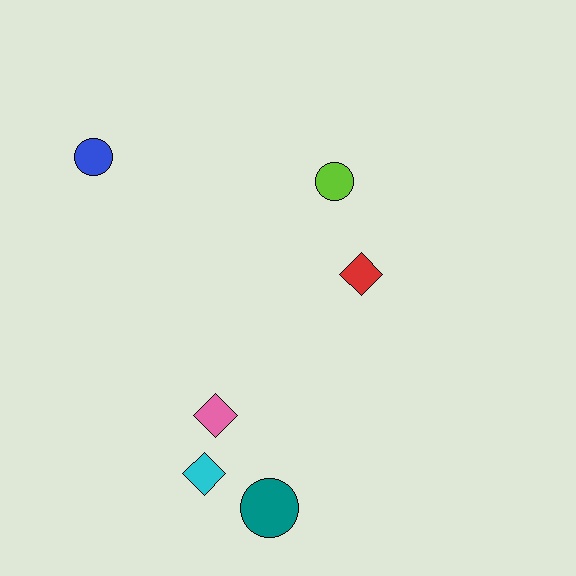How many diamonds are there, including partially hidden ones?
There are 3 diamonds.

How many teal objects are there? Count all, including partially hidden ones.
There is 1 teal object.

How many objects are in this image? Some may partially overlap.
There are 6 objects.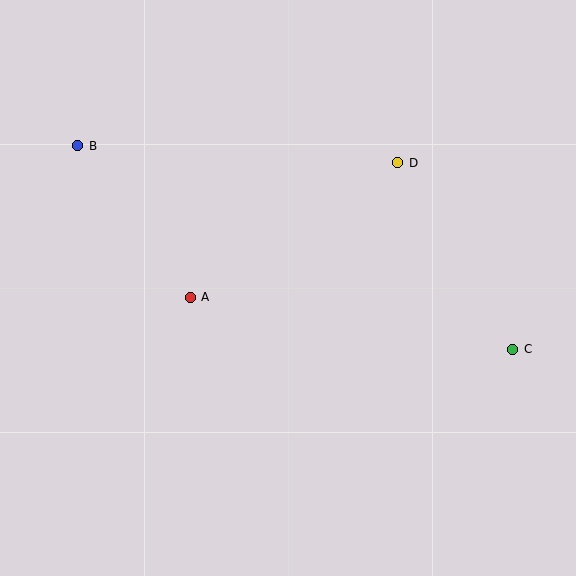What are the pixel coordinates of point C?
Point C is at (513, 349).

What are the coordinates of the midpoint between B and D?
The midpoint between B and D is at (238, 154).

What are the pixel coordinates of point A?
Point A is at (190, 297).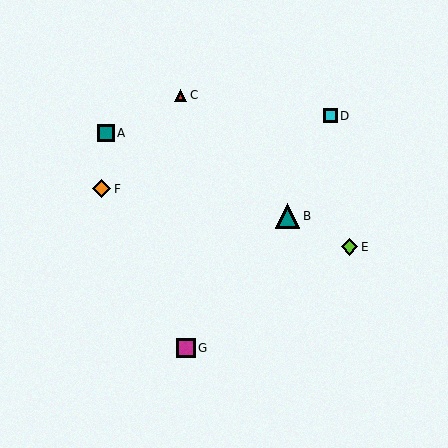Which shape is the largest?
The teal triangle (labeled B) is the largest.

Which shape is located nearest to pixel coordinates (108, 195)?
The orange diamond (labeled F) at (102, 189) is nearest to that location.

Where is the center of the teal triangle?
The center of the teal triangle is at (288, 216).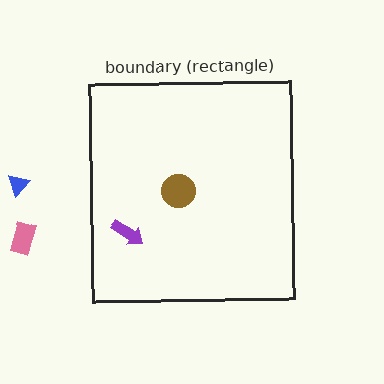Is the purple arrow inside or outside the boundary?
Inside.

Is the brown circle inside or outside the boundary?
Inside.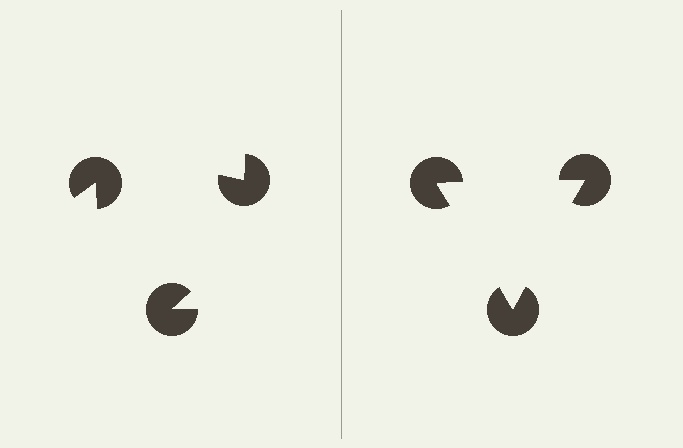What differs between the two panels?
The pac-man discs are positioned identically on both sides; only the wedge orientations differ. On the right they align to a triangle; on the left they are misaligned.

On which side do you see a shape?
An illusory triangle appears on the right side. On the left side the wedge cuts are rotated, so no coherent shape forms.